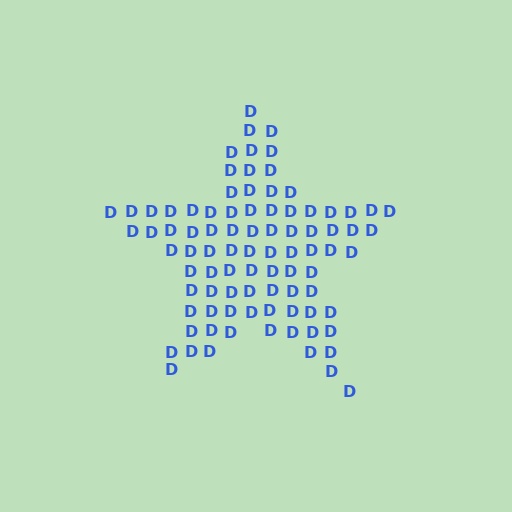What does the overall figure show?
The overall figure shows a star.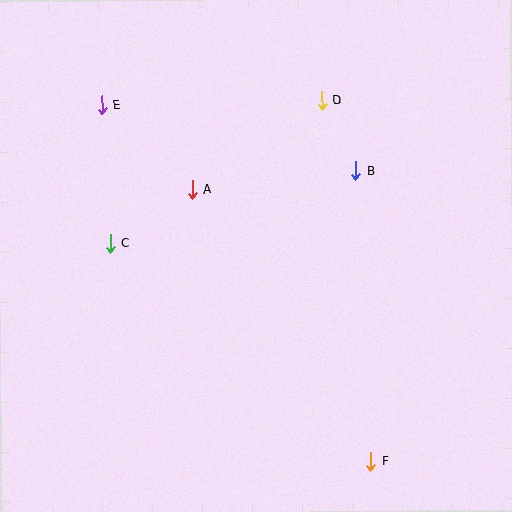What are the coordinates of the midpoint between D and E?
The midpoint between D and E is at (212, 103).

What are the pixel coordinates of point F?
Point F is at (371, 461).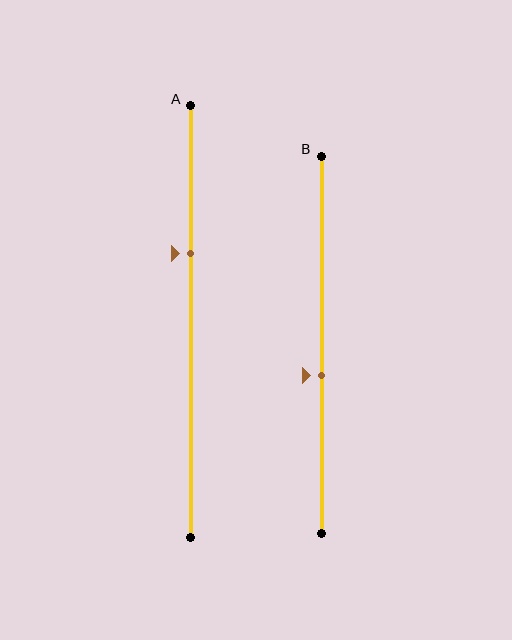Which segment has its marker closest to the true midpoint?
Segment B has its marker closest to the true midpoint.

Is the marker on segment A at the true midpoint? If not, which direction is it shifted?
No, the marker on segment A is shifted upward by about 16% of the segment length.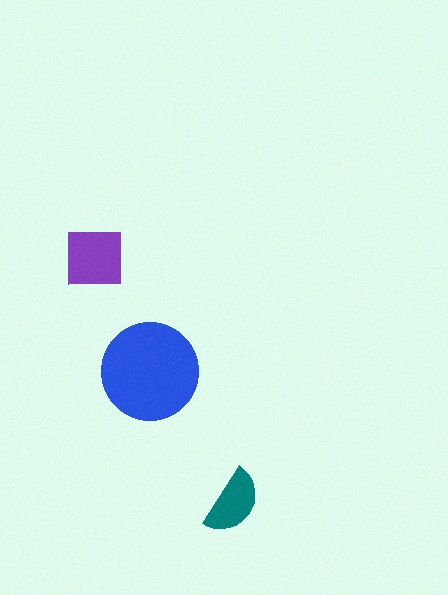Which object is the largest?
The blue circle.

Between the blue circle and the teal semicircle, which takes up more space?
The blue circle.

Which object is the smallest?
The teal semicircle.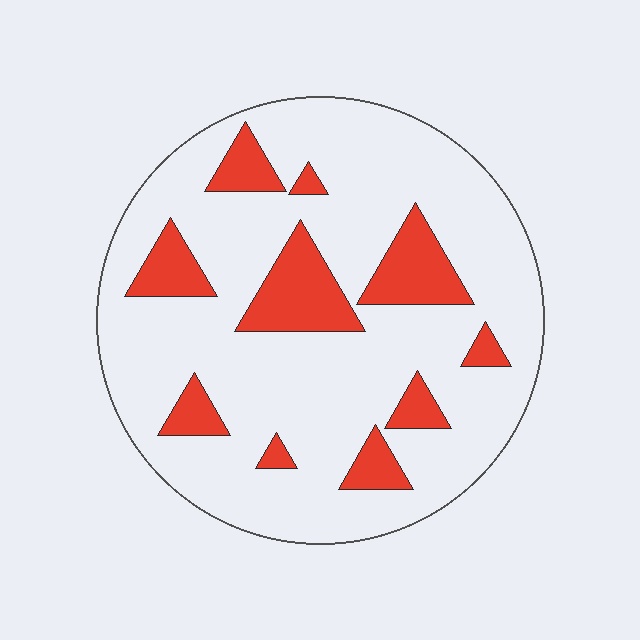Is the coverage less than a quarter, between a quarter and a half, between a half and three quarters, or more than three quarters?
Less than a quarter.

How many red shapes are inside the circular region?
10.